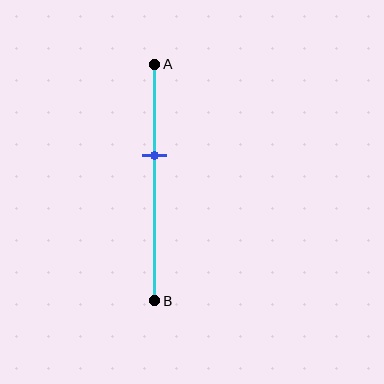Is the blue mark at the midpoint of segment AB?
No, the mark is at about 40% from A, not at the 50% midpoint.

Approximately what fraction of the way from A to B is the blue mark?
The blue mark is approximately 40% of the way from A to B.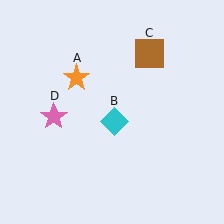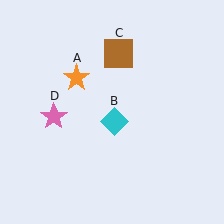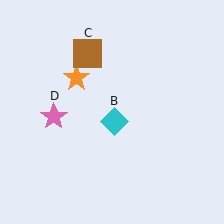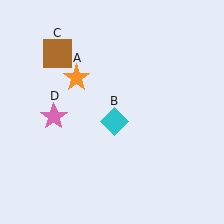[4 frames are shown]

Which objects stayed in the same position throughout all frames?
Orange star (object A) and cyan diamond (object B) and pink star (object D) remained stationary.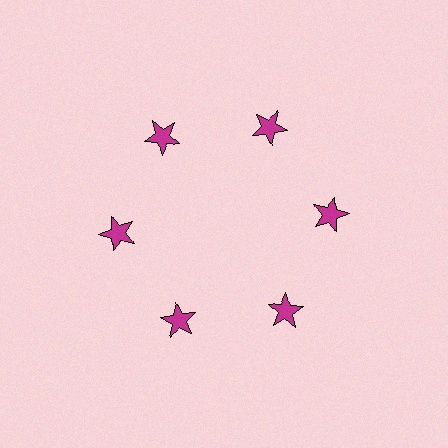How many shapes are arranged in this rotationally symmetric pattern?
There are 6 shapes, arranged in 6 groups of 1.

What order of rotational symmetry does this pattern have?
This pattern has 6-fold rotational symmetry.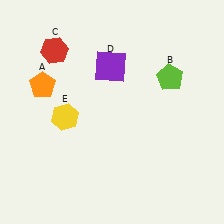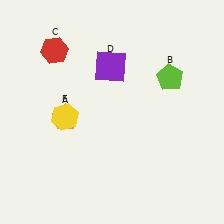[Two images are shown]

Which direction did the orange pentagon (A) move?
The orange pentagon (A) moved down.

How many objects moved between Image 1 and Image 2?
1 object moved between the two images.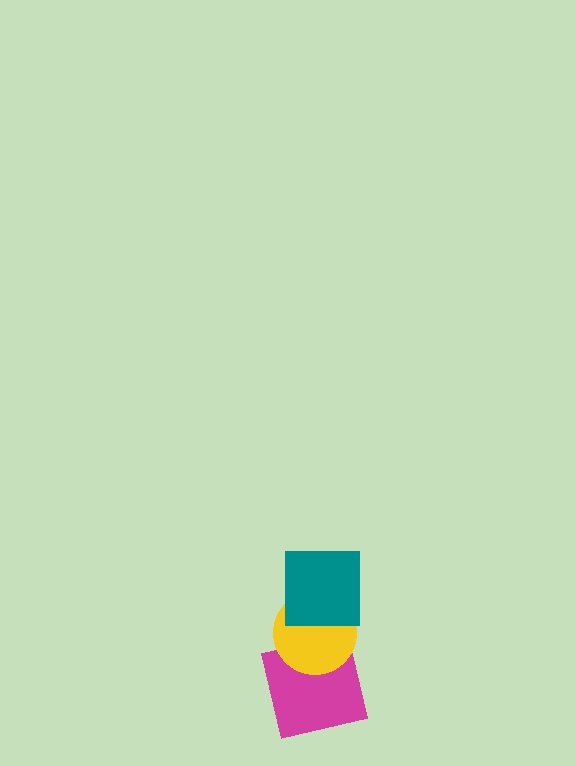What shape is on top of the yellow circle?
The teal square is on top of the yellow circle.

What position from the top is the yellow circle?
The yellow circle is 2nd from the top.